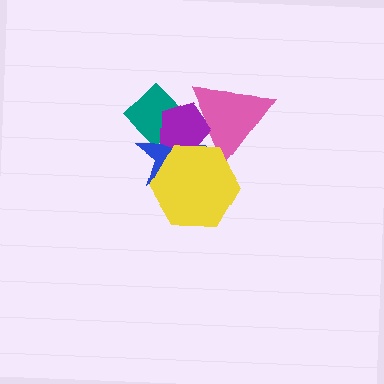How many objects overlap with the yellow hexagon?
3 objects overlap with the yellow hexagon.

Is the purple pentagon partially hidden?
Yes, it is partially covered by another shape.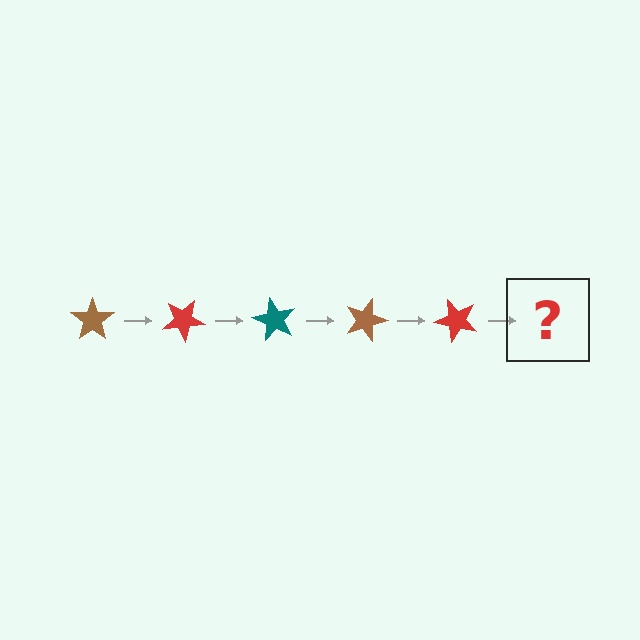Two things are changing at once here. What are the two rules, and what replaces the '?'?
The two rules are that it rotates 30 degrees each step and the color cycles through brown, red, and teal. The '?' should be a teal star, rotated 150 degrees from the start.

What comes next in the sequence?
The next element should be a teal star, rotated 150 degrees from the start.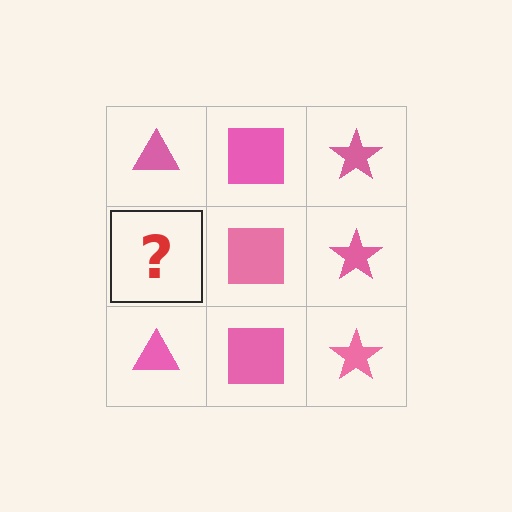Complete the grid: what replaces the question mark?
The question mark should be replaced with a pink triangle.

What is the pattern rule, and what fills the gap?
The rule is that each column has a consistent shape. The gap should be filled with a pink triangle.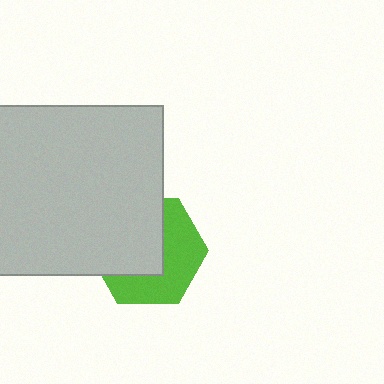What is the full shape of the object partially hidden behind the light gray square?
The partially hidden object is a lime hexagon.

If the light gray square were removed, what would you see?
You would see the complete lime hexagon.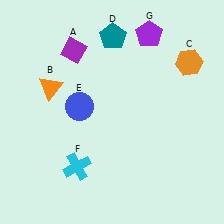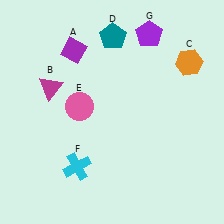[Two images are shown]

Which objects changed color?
B changed from orange to magenta. E changed from blue to pink.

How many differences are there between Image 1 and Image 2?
There are 2 differences between the two images.